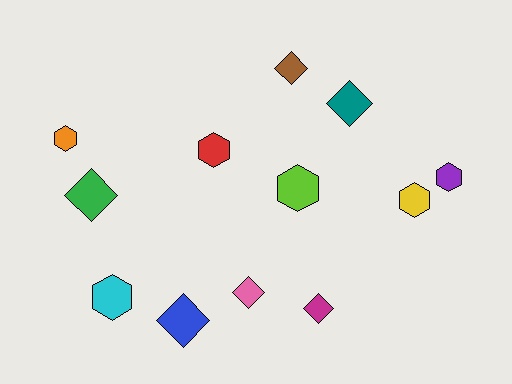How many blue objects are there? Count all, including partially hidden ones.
There is 1 blue object.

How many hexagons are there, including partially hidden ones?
There are 6 hexagons.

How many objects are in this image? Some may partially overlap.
There are 12 objects.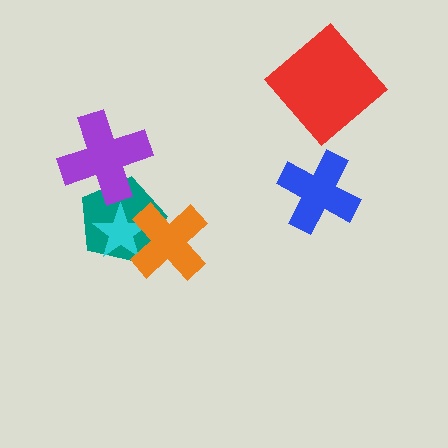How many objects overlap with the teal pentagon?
3 objects overlap with the teal pentagon.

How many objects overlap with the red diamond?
0 objects overlap with the red diamond.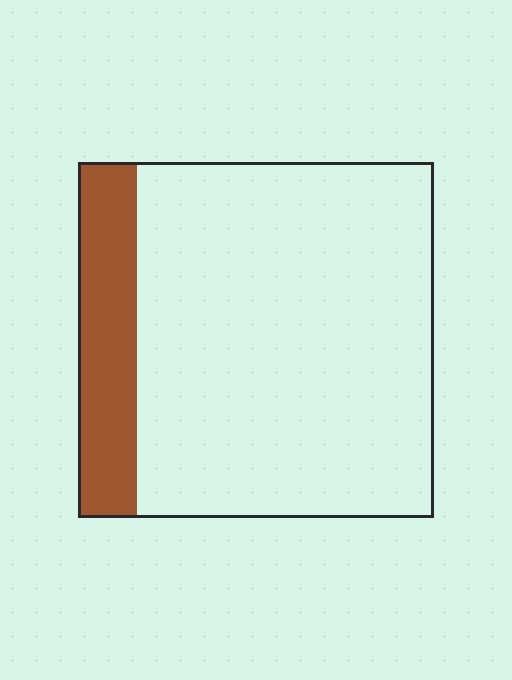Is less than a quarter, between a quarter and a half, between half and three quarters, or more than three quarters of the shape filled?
Less than a quarter.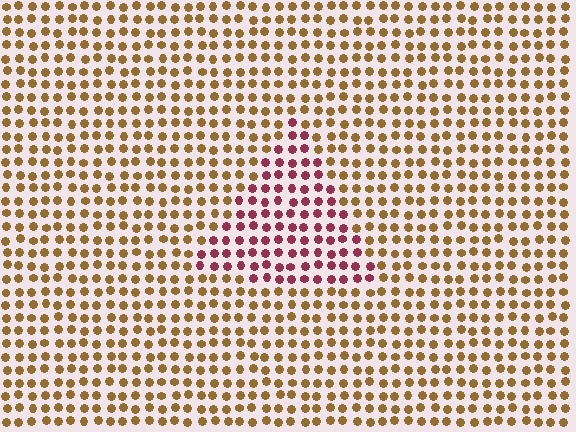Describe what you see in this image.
The image is filled with small brown elements in a uniform arrangement. A triangle-shaped region is visible where the elements are tinted to a slightly different hue, forming a subtle color boundary.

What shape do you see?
I see a triangle.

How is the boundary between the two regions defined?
The boundary is defined purely by a slight shift in hue (about 58 degrees). Spacing, size, and orientation are identical on both sides.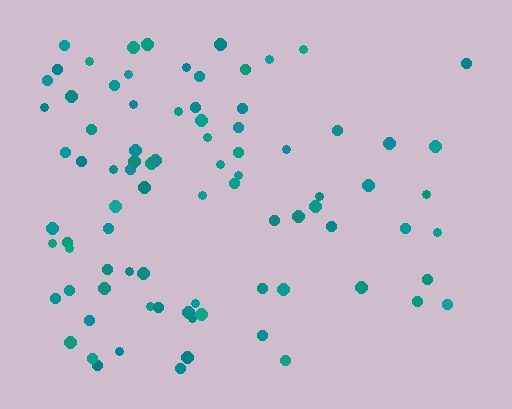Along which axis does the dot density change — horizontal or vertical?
Horizontal.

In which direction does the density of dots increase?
From right to left, with the left side densest.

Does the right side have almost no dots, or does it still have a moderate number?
Still a moderate number, just noticeably fewer than the left.